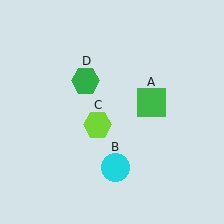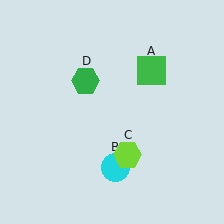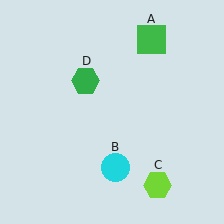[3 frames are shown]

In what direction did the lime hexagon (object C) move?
The lime hexagon (object C) moved down and to the right.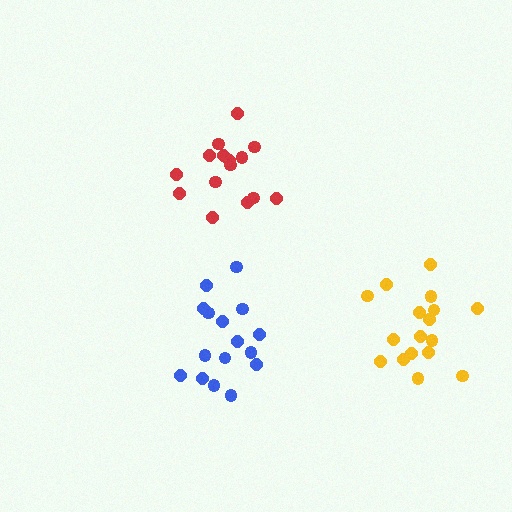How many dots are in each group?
Group 1: 16 dots, Group 2: 17 dots, Group 3: 16 dots (49 total).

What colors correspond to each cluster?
The clusters are colored: blue, yellow, red.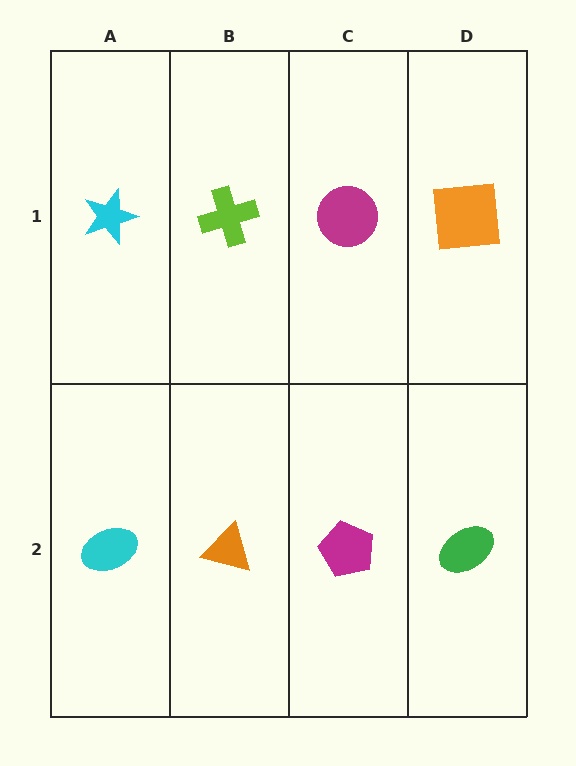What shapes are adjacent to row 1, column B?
An orange triangle (row 2, column B), a cyan star (row 1, column A), a magenta circle (row 1, column C).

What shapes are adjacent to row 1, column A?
A cyan ellipse (row 2, column A), a lime cross (row 1, column B).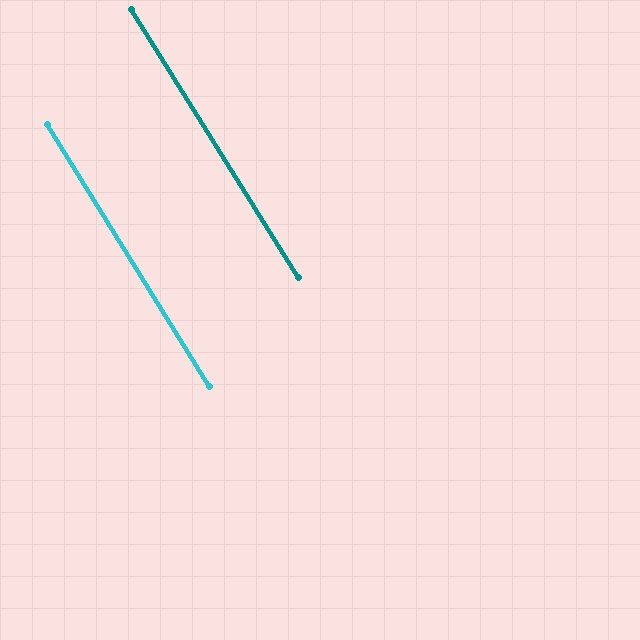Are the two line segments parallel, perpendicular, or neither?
Parallel — their directions differ by only 0.0°.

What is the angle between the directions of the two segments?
Approximately 0 degrees.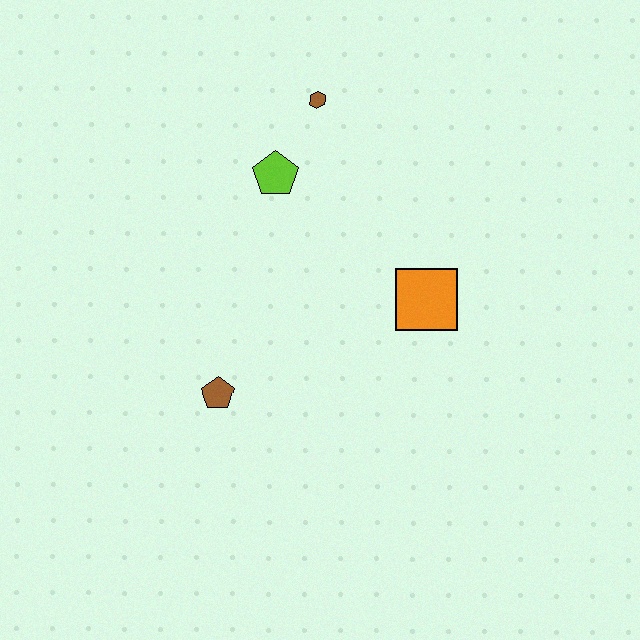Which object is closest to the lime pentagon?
The brown hexagon is closest to the lime pentagon.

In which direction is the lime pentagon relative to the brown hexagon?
The lime pentagon is below the brown hexagon.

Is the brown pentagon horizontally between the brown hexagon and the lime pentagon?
No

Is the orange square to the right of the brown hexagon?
Yes